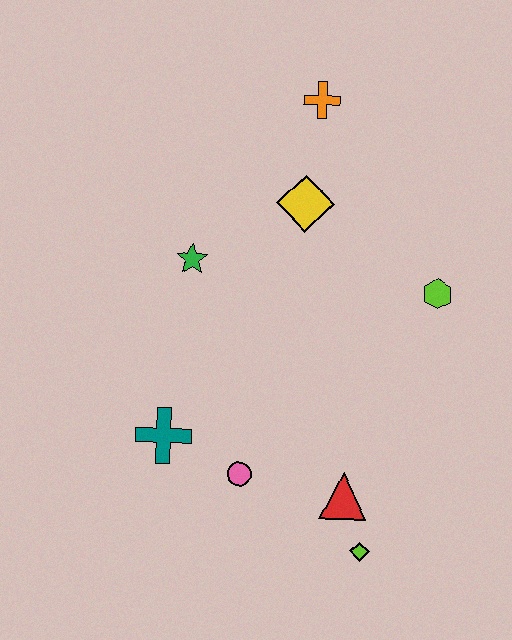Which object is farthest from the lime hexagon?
The teal cross is farthest from the lime hexagon.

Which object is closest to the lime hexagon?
The yellow diamond is closest to the lime hexagon.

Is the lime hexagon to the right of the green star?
Yes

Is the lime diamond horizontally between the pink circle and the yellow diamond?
No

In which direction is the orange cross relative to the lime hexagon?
The orange cross is above the lime hexagon.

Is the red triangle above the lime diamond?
Yes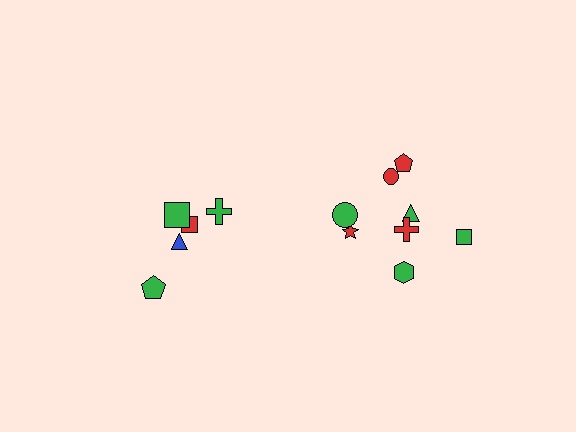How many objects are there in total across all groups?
There are 13 objects.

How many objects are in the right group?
There are 8 objects.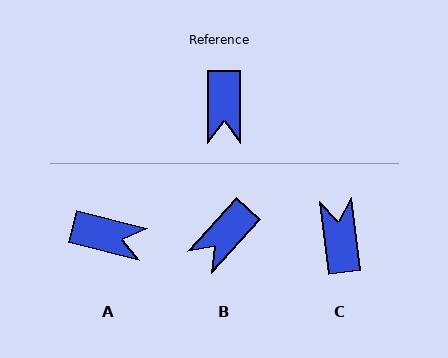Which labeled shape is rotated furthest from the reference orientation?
C, about 174 degrees away.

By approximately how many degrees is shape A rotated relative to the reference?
Approximately 75 degrees counter-clockwise.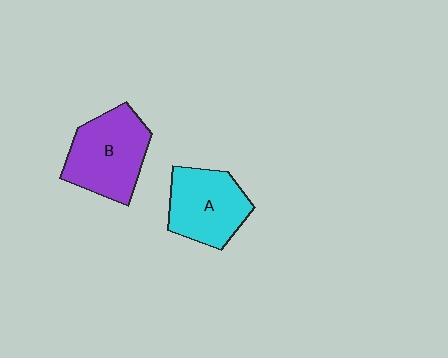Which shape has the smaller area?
Shape A (cyan).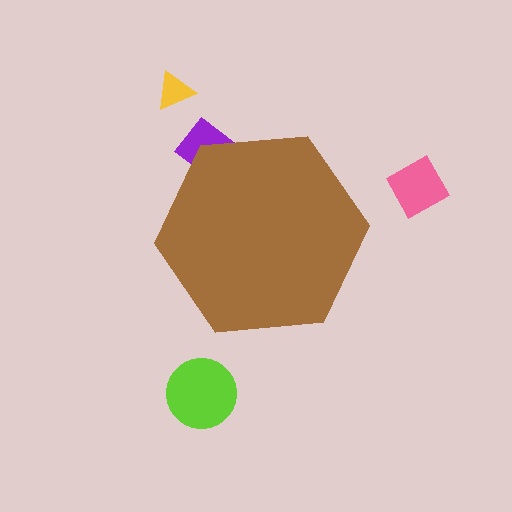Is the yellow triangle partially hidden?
No, the yellow triangle is fully visible.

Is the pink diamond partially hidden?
No, the pink diamond is fully visible.